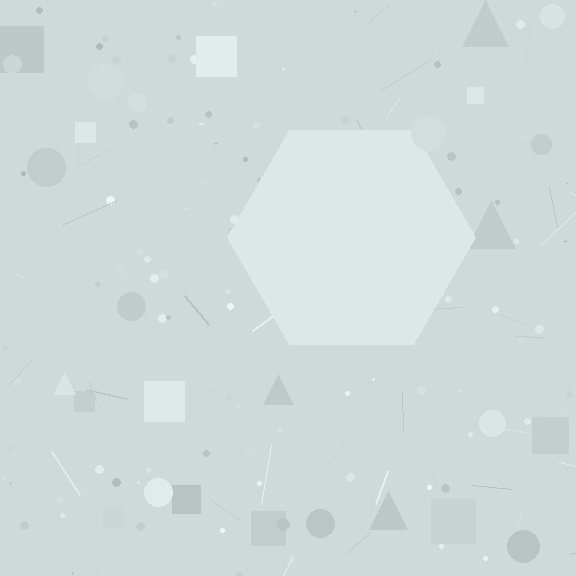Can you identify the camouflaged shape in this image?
The camouflaged shape is a hexagon.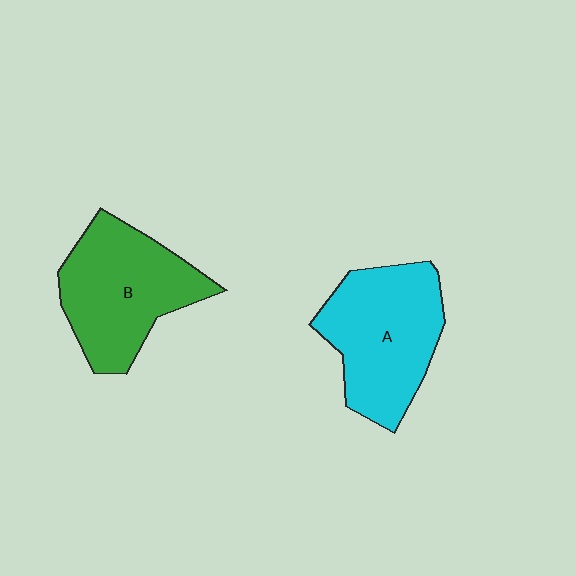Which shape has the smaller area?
Shape B (green).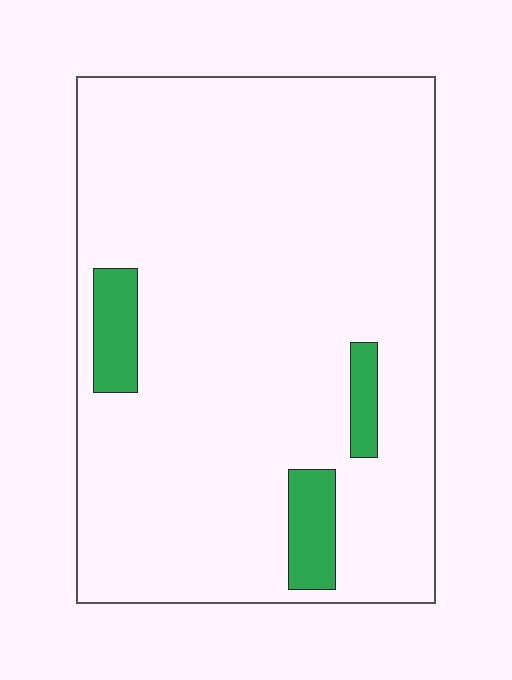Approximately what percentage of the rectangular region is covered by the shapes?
Approximately 10%.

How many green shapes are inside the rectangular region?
3.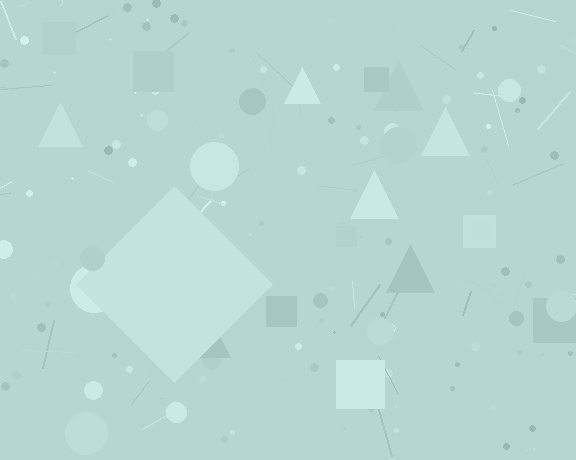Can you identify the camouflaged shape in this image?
The camouflaged shape is a diamond.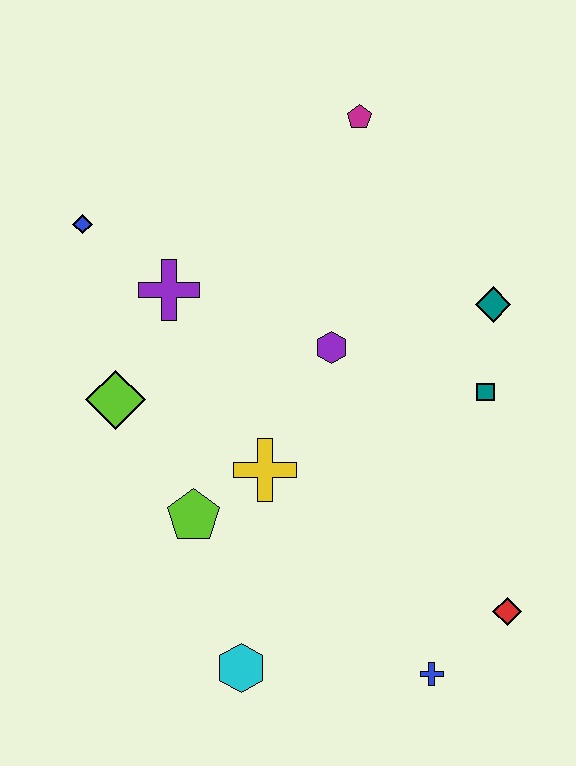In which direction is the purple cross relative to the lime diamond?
The purple cross is above the lime diamond.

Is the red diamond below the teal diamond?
Yes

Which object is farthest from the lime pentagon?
The magenta pentagon is farthest from the lime pentagon.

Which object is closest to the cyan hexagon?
The lime pentagon is closest to the cyan hexagon.